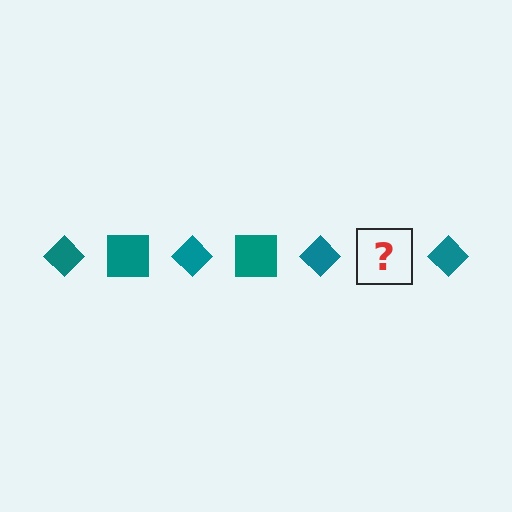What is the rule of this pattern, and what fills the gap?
The rule is that the pattern cycles through diamond, square shapes in teal. The gap should be filled with a teal square.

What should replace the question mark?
The question mark should be replaced with a teal square.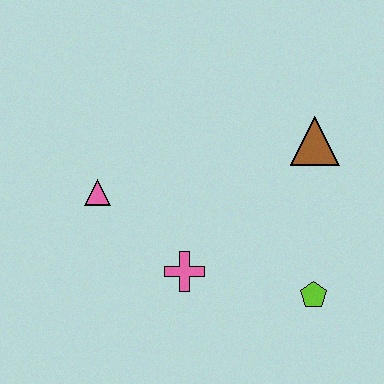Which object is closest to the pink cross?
The pink triangle is closest to the pink cross.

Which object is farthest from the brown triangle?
The pink triangle is farthest from the brown triangle.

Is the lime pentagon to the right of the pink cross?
Yes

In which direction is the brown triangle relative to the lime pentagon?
The brown triangle is above the lime pentagon.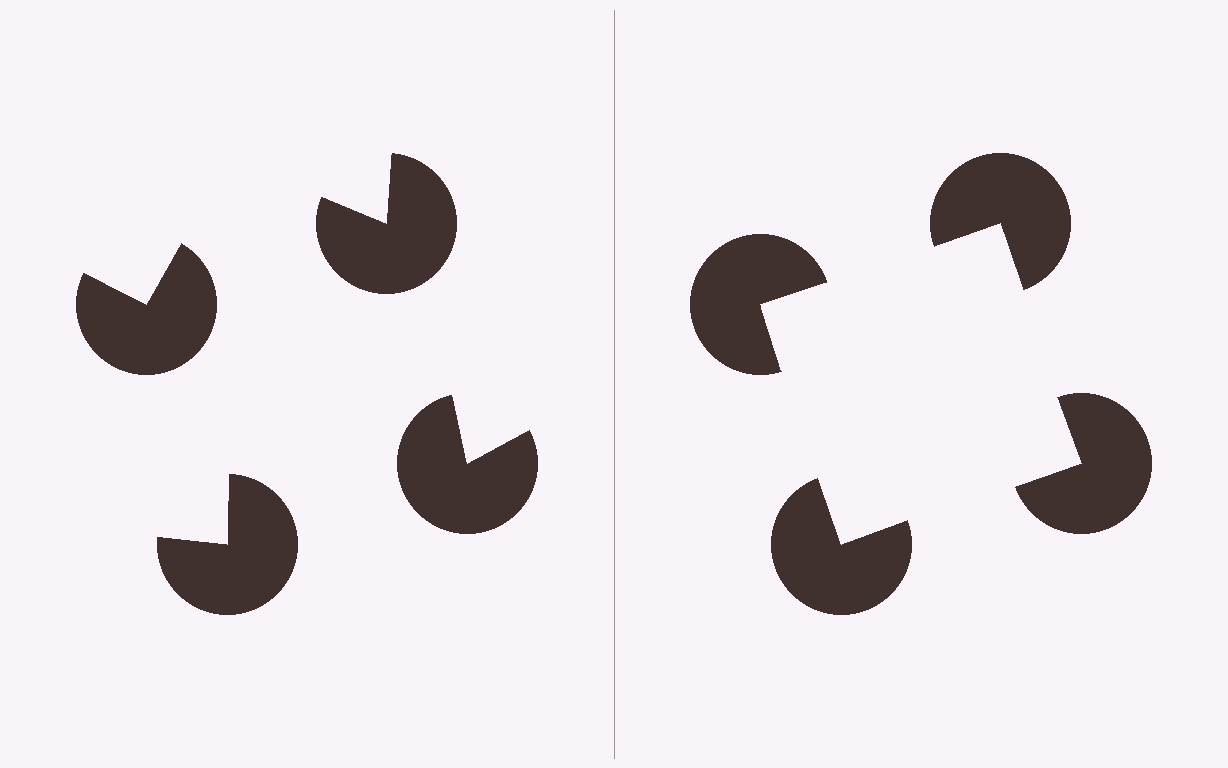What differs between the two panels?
The pac-man discs are positioned identically on both sides; only the wedge orientations differ. On the right they align to a square; on the left they are misaligned.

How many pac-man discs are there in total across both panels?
8 — 4 on each side.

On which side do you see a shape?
An illusory square appears on the right side. On the left side the wedge cuts are rotated, so no coherent shape forms.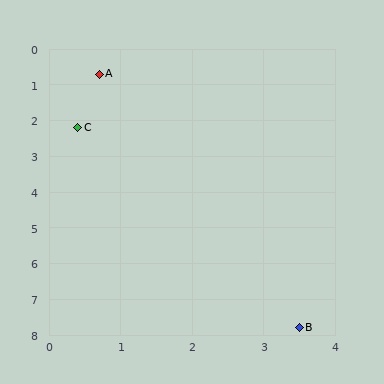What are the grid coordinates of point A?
Point A is at approximately (0.7, 0.7).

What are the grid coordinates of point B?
Point B is at approximately (3.5, 7.8).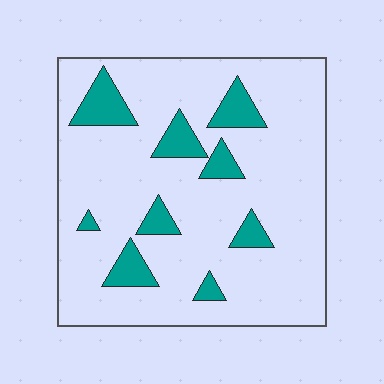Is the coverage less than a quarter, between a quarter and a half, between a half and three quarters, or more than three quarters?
Less than a quarter.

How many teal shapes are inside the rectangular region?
9.